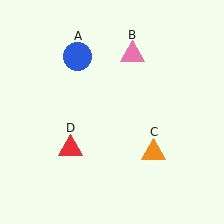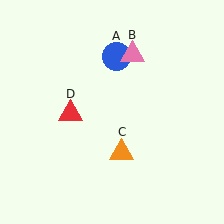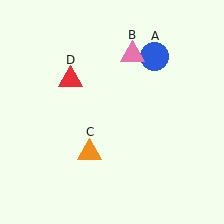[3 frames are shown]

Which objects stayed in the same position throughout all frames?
Pink triangle (object B) remained stationary.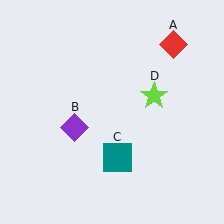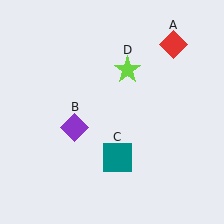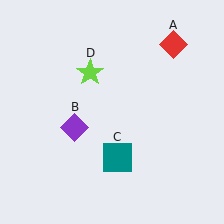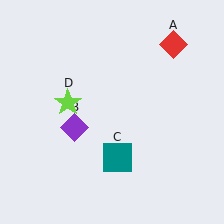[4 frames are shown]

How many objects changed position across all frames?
1 object changed position: lime star (object D).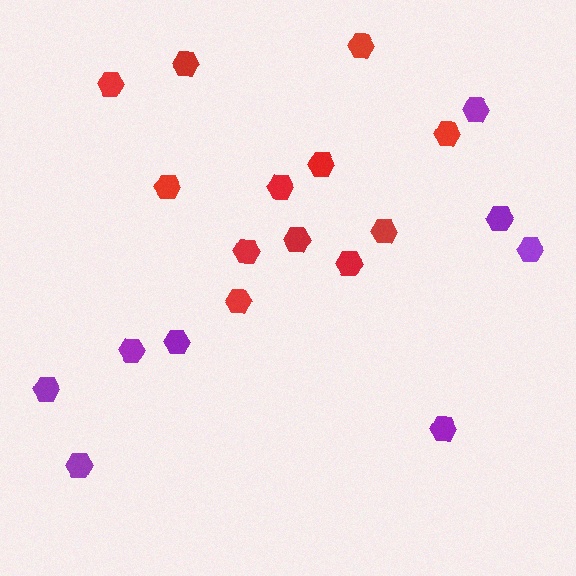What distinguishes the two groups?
There are 2 groups: one group of red hexagons (12) and one group of purple hexagons (8).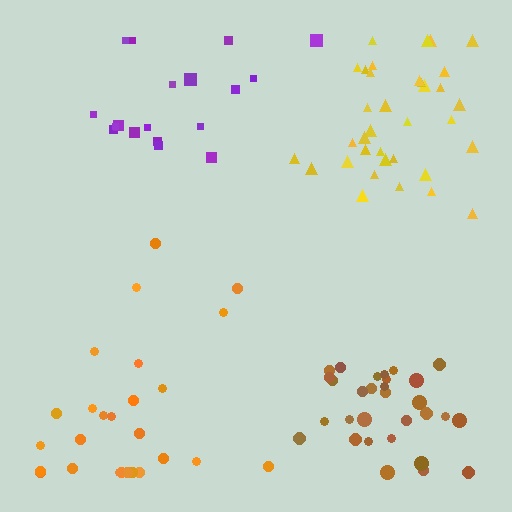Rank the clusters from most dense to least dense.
brown, yellow, orange, purple.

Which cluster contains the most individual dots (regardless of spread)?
Yellow (35).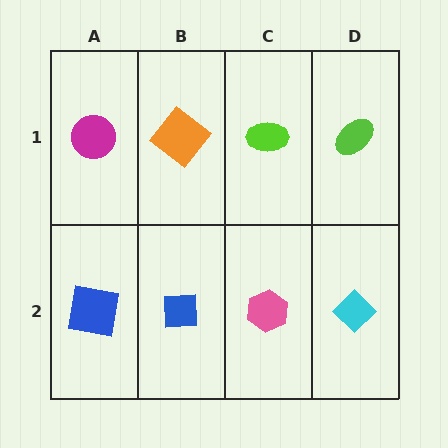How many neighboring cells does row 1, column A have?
2.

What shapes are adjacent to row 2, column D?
A lime ellipse (row 1, column D), a pink hexagon (row 2, column C).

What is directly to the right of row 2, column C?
A cyan diamond.